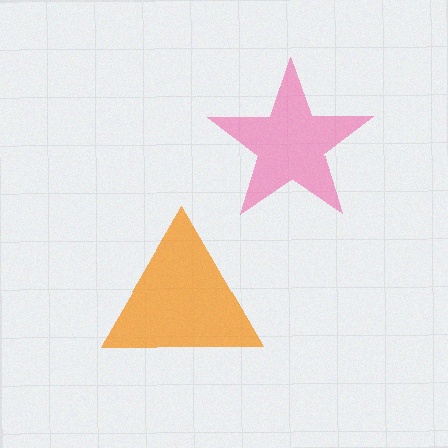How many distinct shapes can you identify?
There are 2 distinct shapes: an orange triangle, a pink star.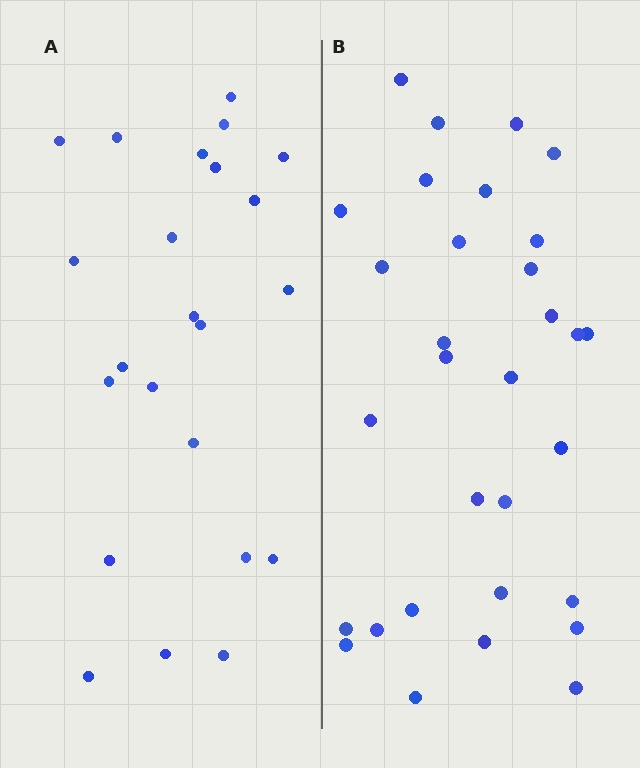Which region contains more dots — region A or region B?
Region B (the right region) has more dots.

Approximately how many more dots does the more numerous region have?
Region B has roughly 8 or so more dots than region A.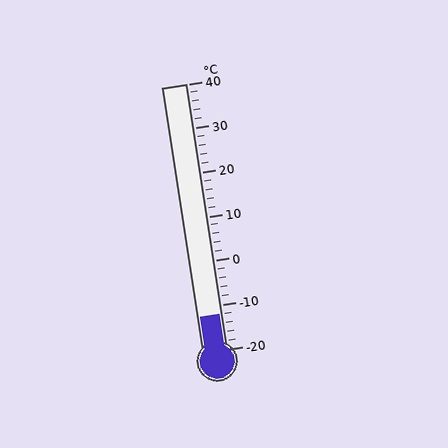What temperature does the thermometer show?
The thermometer shows approximately -12°C.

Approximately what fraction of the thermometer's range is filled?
The thermometer is filled to approximately 15% of its range.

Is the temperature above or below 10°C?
The temperature is below 10°C.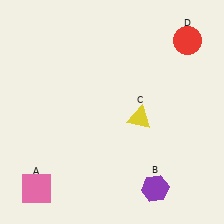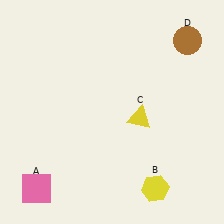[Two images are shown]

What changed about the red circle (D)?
In Image 1, D is red. In Image 2, it changed to brown.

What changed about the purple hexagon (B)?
In Image 1, B is purple. In Image 2, it changed to yellow.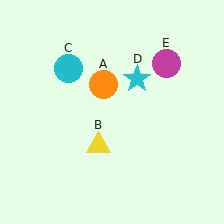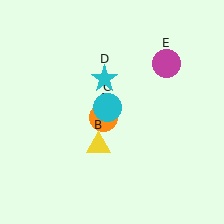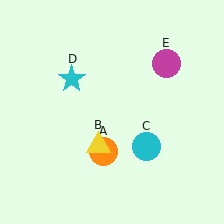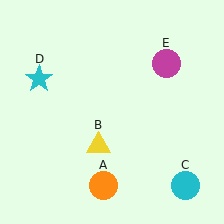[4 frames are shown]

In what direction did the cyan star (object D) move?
The cyan star (object D) moved left.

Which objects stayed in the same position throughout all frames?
Yellow triangle (object B) and magenta circle (object E) remained stationary.